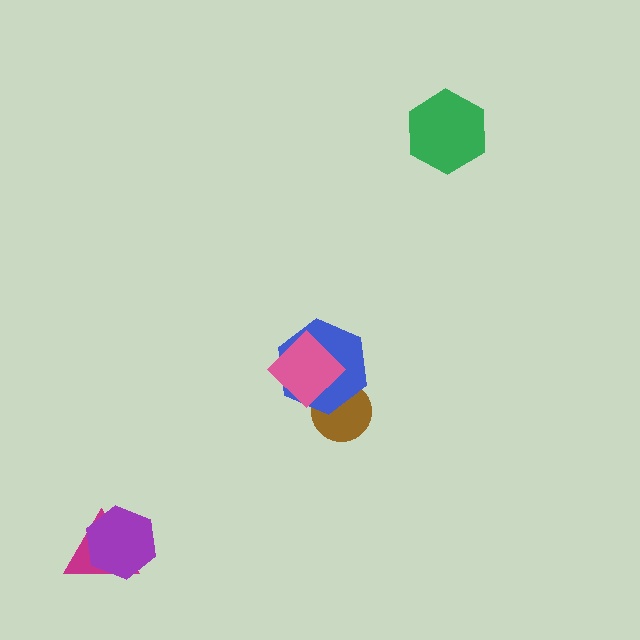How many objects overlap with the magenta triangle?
1 object overlaps with the magenta triangle.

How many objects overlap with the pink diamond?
2 objects overlap with the pink diamond.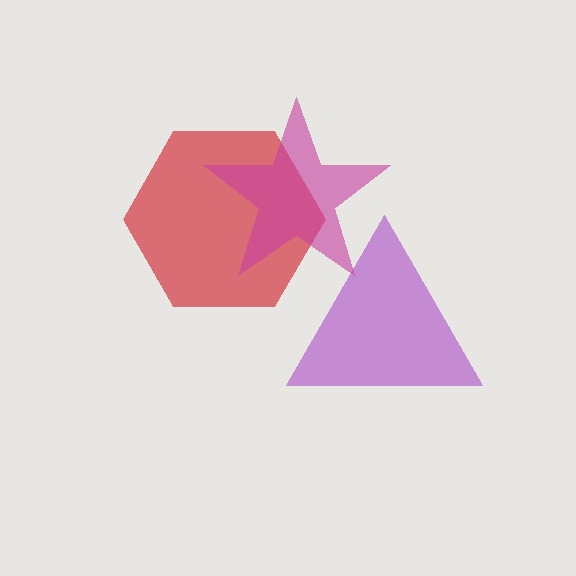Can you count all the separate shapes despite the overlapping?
Yes, there are 3 separate shapes.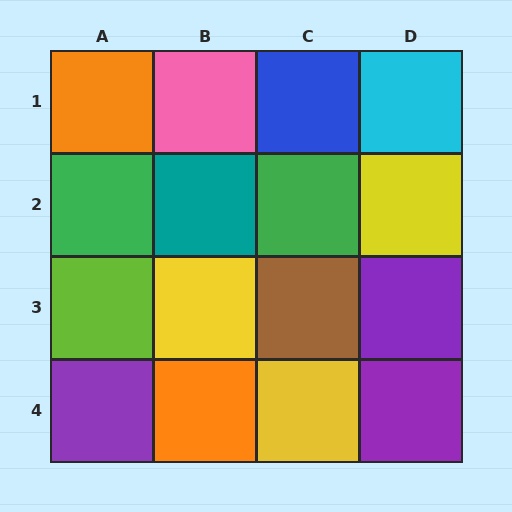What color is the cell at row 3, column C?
Brown.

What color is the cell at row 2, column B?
Teal.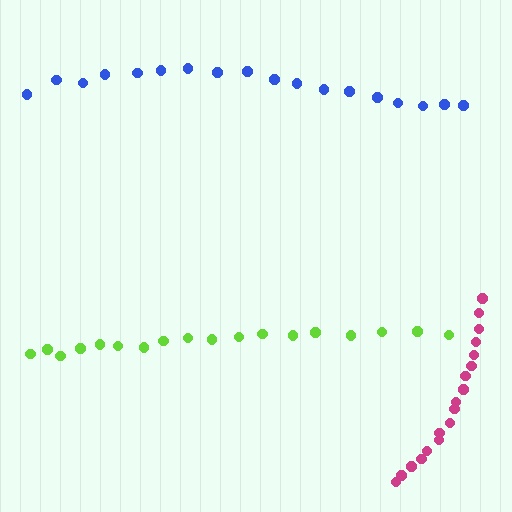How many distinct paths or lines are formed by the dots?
There are 3 distinct paths.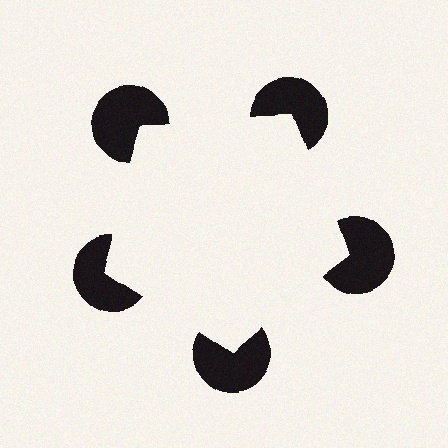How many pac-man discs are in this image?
There are 5 — one at each vertex of the illusory pentagon.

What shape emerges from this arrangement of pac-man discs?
An illusory pentagon — its edges are inferred from the aligned wedge cuts in the pac-man discs, not physically drawn.